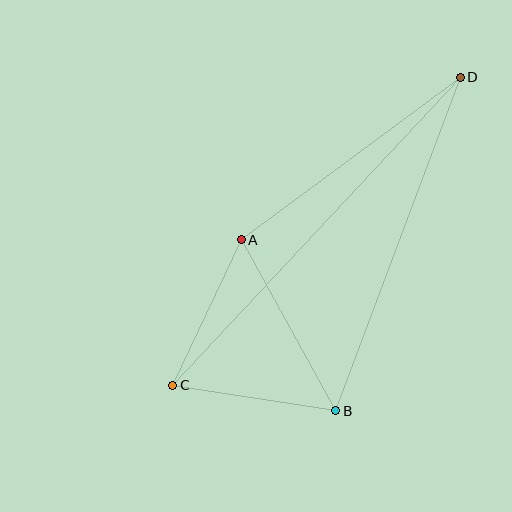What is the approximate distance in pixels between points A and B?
The distance between A and B is approximately 195 pixels.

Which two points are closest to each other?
Points A and C are closest to each other.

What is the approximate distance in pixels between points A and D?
The distance between A and D is approximately 273 pixels.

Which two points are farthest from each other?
Points C and D are farthest from each other.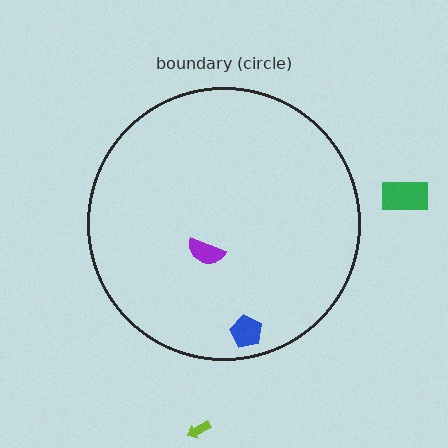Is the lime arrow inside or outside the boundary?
Outside.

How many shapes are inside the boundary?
2 inside, 2 outside.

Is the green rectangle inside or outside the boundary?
Outside.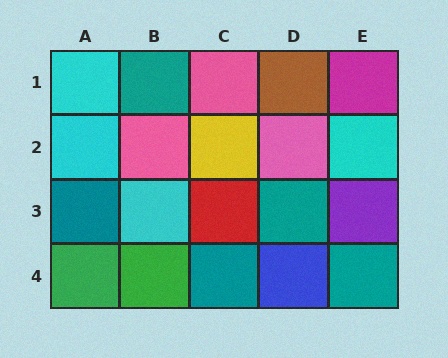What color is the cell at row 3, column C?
Red.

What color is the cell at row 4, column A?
Green.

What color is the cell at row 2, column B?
Pink.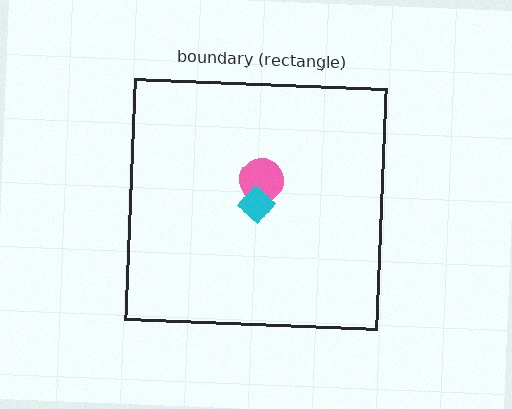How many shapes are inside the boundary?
2 inside, 0 outside.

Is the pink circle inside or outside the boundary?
Inside.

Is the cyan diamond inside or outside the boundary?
Inside.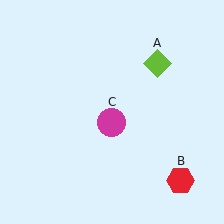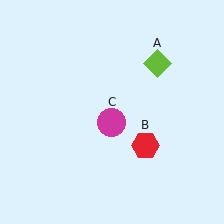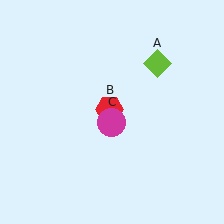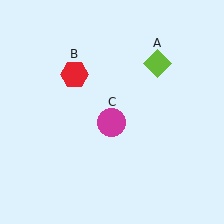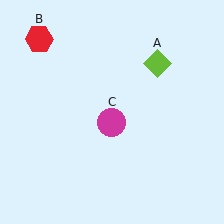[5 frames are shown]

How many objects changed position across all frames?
1 object changed position: red hexagon (object B).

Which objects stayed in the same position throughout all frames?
Lime diamond (object A) and magenta circle (object C) remained stationary.